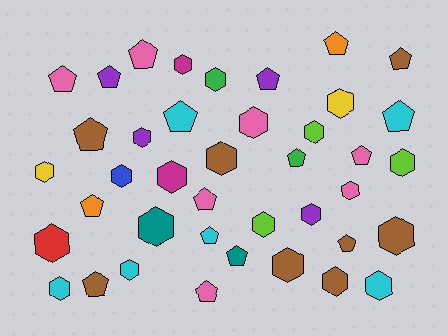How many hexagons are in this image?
There are 22 hexagons.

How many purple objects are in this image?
There are 4 purple objects.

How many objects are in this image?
There are 40 objects.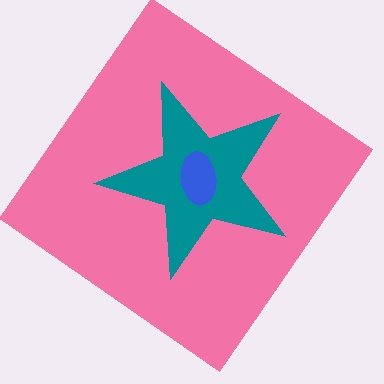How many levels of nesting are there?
3.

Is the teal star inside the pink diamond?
Yes.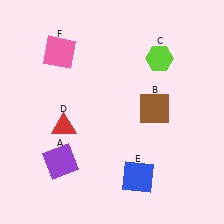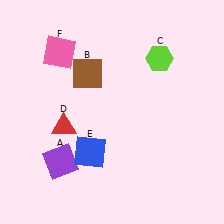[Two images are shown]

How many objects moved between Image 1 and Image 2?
2 objects moved between the two images.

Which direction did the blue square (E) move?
The blue square (E) moved left.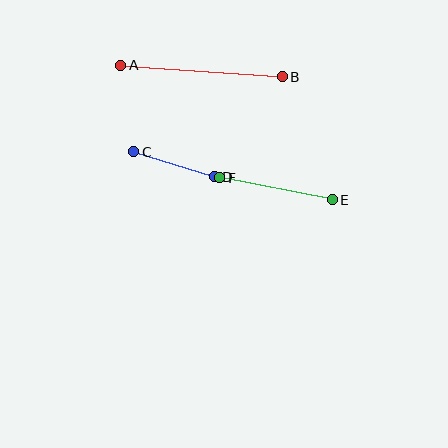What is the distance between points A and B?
The distance is approximately 162 pixels.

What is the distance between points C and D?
The distance is approximately 84 pixels.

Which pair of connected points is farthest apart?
Points A and B are farthest apart.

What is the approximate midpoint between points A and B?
The midpoint is at approximately (202, 71) pixels.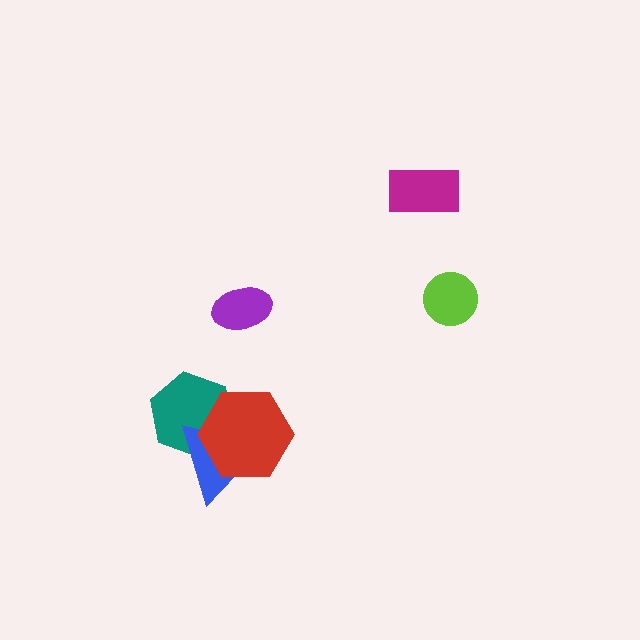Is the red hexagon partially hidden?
No, no other shape covers it.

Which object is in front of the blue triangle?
The red hexagon is in front of the blue triangle.